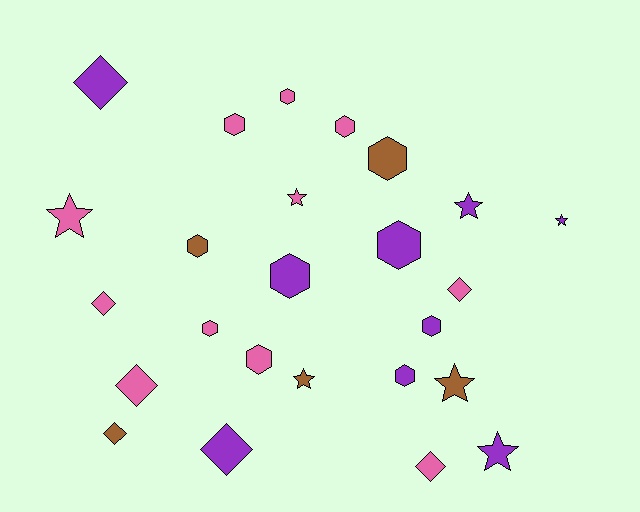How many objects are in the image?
There are 25 objects.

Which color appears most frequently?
Pink, with 11 objects.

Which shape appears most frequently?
Hexagon, with 11 objects.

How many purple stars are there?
There are 3 purple stars.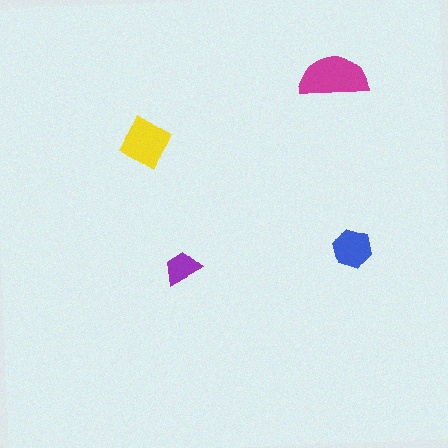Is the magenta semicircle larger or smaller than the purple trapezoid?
Larger.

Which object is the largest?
The magenta semicircle.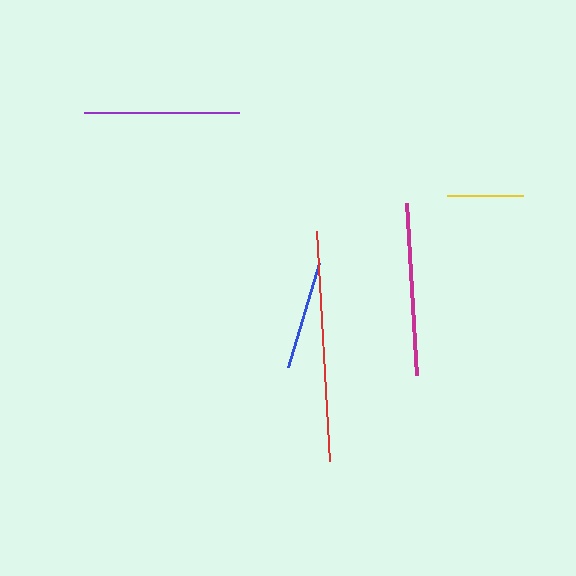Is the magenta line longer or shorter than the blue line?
The magenta line is longer than the blue line.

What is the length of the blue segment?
The blue segment is approximately 109 pixels long.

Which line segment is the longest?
The red line is the longest at approximately 230 pixels.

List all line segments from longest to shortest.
From longest to shortest: red, magenta, purple, blue, yellow.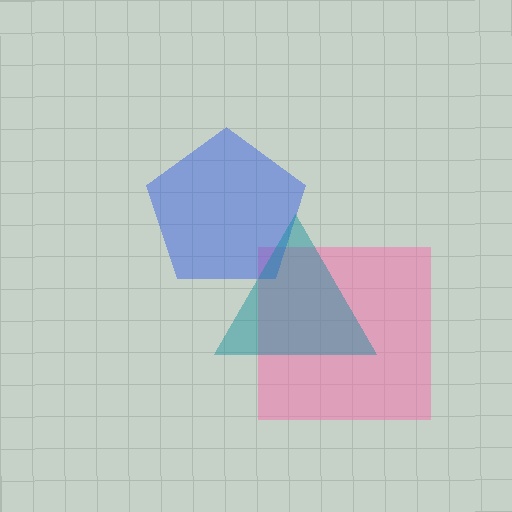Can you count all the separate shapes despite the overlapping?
Yes, there are 3 separate shapes.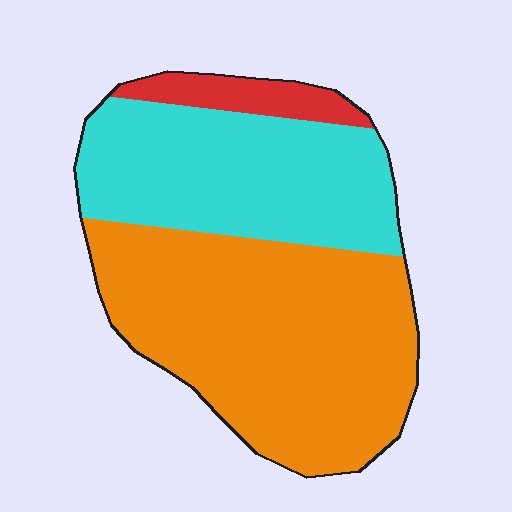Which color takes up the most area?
Orange, at roughly 55%.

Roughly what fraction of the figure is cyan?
Cyan covers about 35% of the figure.